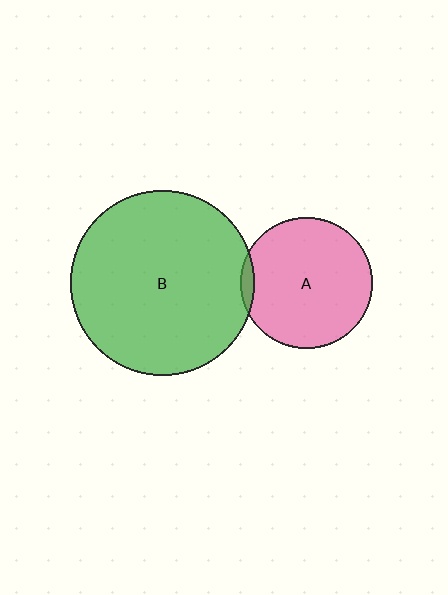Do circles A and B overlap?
Yes.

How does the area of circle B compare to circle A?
Approximately 2.0 times.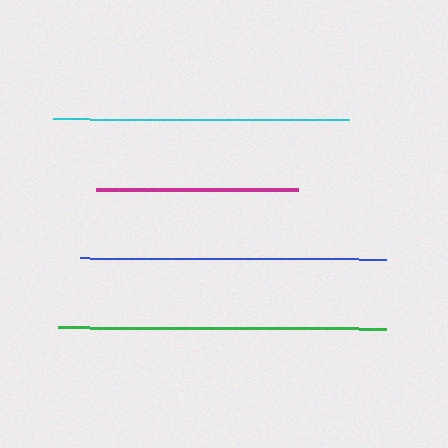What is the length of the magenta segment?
The magenta segment is approximately 201 pixels long.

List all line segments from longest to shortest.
From longest to shortest: green, blue, cyan, magenta.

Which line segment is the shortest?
The magenta line is the shortest at approximately 201 pixels.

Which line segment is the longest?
The green line is the longest at approximately 328 pixels.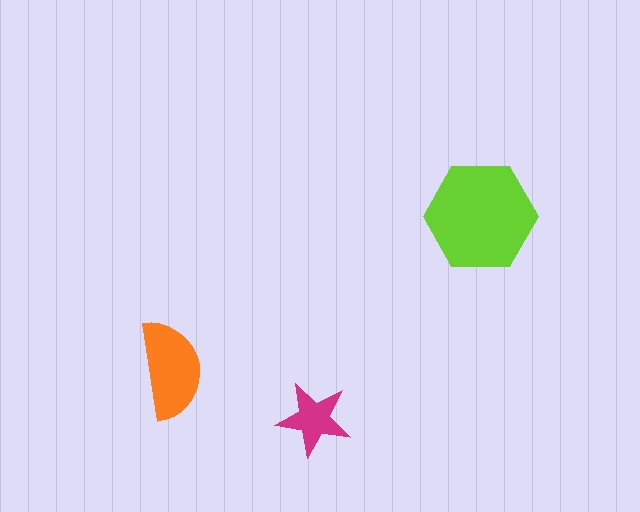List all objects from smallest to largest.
The magenta star, the orange semicircle, the lime hexagon.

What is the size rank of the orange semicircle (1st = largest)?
2nd.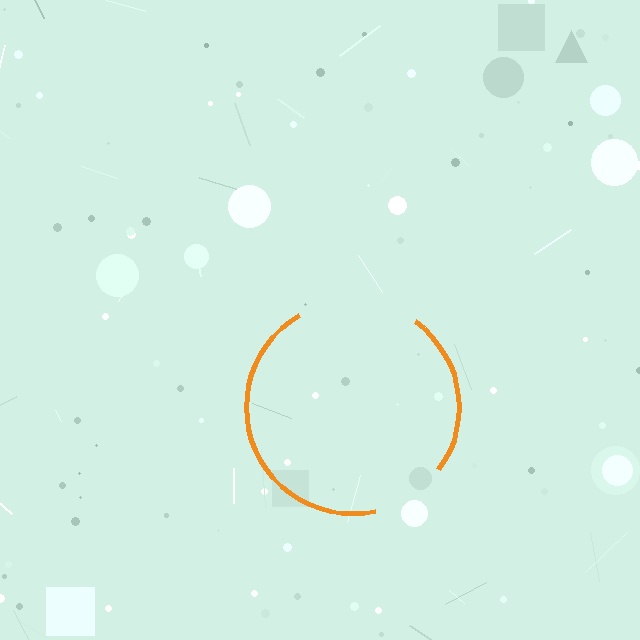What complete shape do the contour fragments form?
The contour fragments form a circle.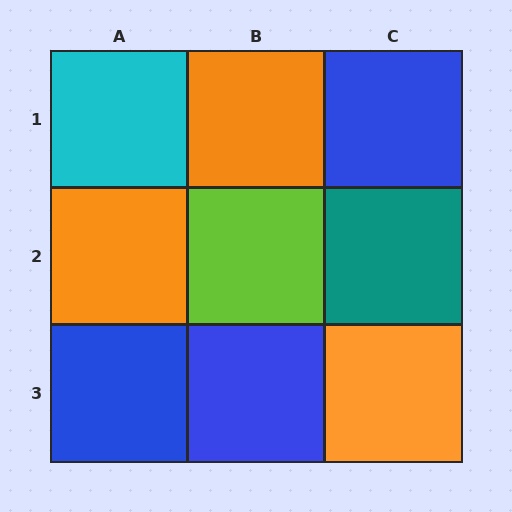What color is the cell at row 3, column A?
Blue.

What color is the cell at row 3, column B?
Blue.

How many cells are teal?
1 cell is teal.